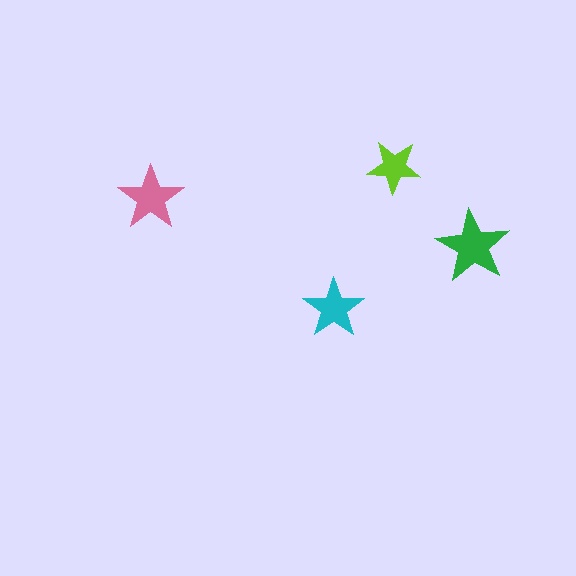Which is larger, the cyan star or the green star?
The green one.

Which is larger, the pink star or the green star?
The green one.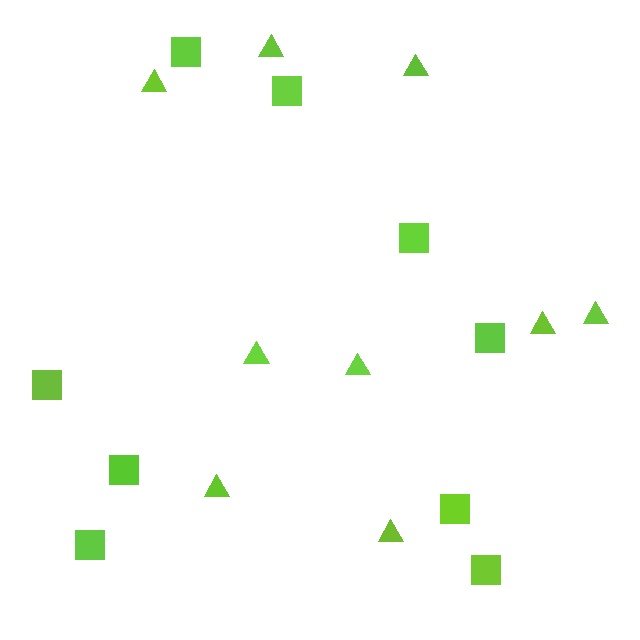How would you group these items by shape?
There are 2 groups: one group of triangles (9) and one group of squares (9).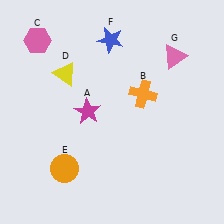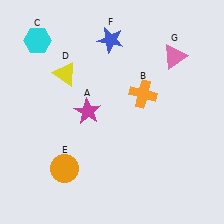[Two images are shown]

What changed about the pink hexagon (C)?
In Image 1, C is pink. In Image 2, it changed to cyan.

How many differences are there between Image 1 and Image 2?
There is 1 difference between the two images.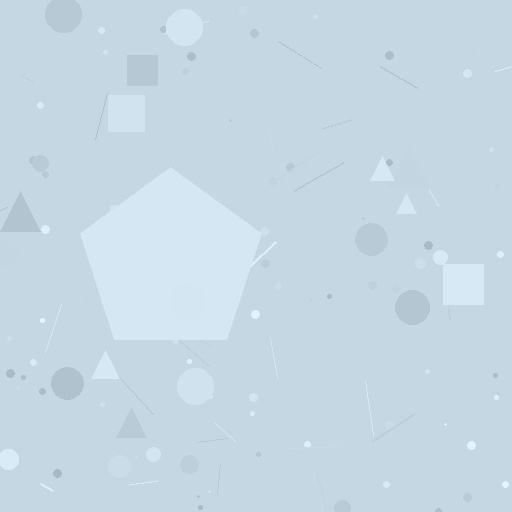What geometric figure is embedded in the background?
A pentagon is embedded in the background.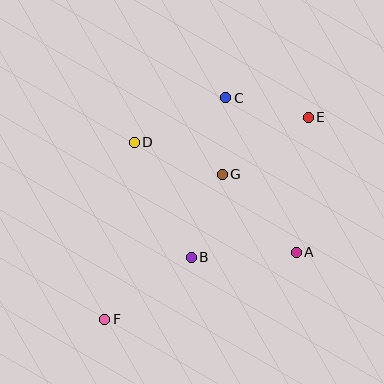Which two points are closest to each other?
Points C and G are closest to each other.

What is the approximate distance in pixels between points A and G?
The distance between A and G is approximately 107 pixels.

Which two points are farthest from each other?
Points E and F are farthest from each other.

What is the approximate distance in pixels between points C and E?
The distance between C and E is approximately 85 pixels.